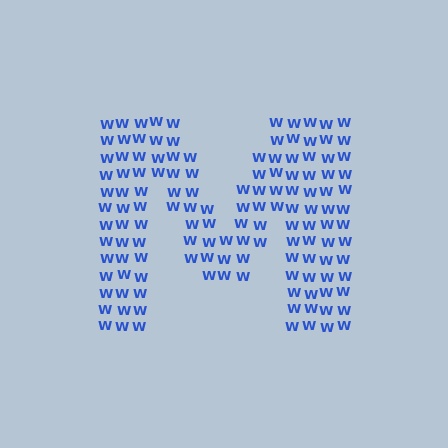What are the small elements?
The small elements are letter W's.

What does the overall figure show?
The overall figure shows the letter M.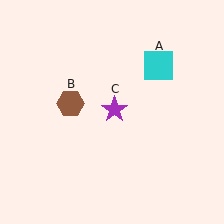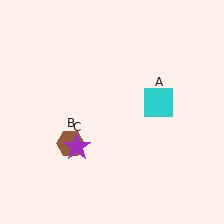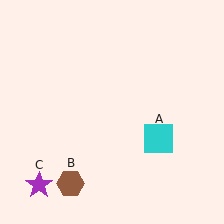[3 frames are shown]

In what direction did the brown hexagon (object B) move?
The brown hexagon (object B) moved down.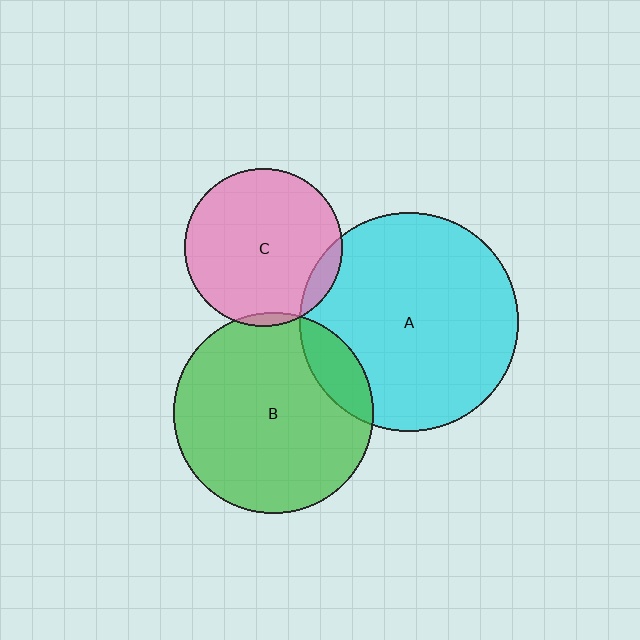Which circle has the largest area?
Circle A (cyan).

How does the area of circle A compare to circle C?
Approximately 1.9 times.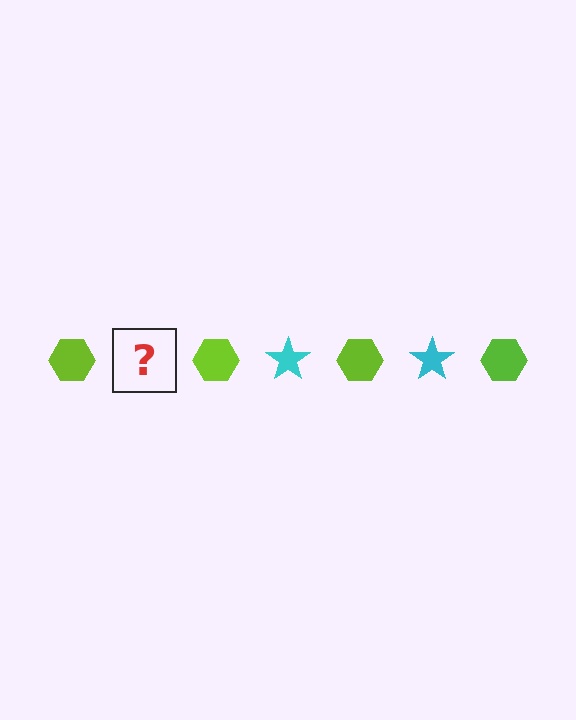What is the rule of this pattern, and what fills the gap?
The rule is that the pattern alternates between lime hexagon and cyan star. The gap should be filled with a cyan star.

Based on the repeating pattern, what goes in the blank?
The blank should be a cyan star.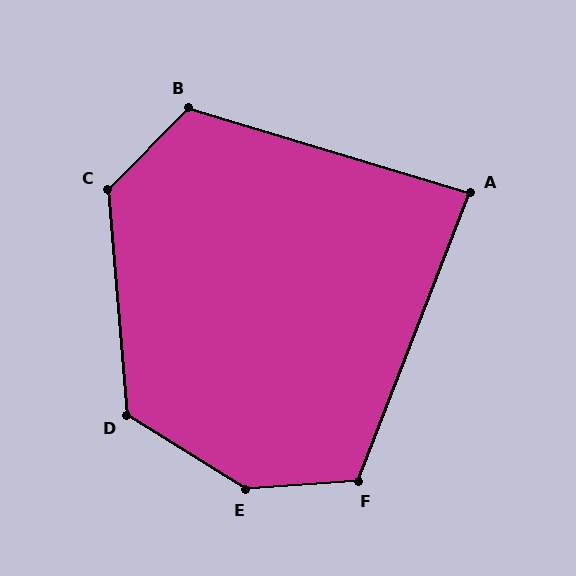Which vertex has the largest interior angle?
E, at approximately 144 degrees.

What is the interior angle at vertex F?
Approximately 115 degrees (obtuse).